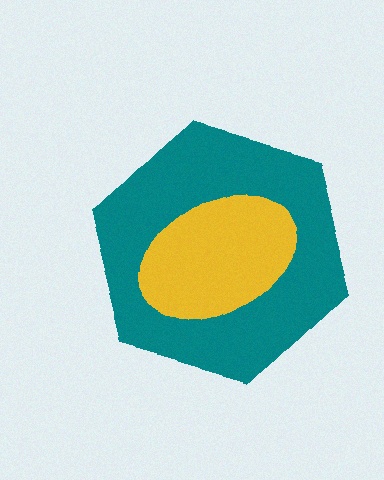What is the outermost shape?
The teal hexagon.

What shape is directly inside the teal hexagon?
The yellow ellipse.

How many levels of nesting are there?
2.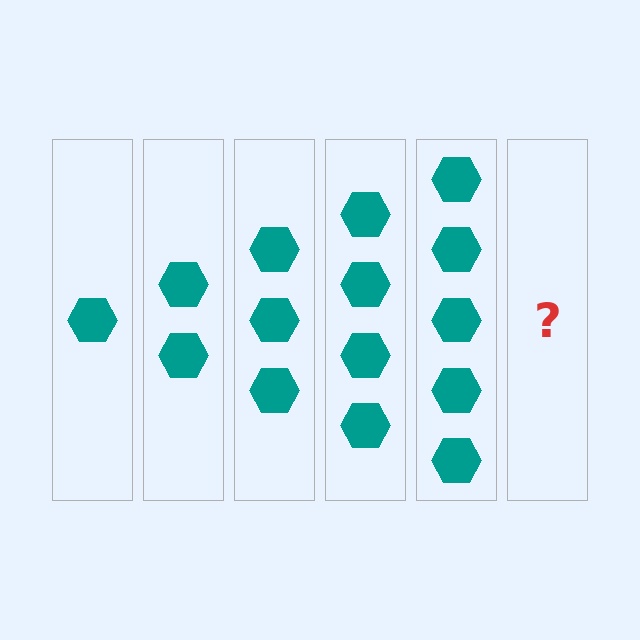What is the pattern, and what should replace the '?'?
The pattern is that each step adds one more hexagon. The '?' should be 6 hexagons.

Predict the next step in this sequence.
The next step is 6 hexagons.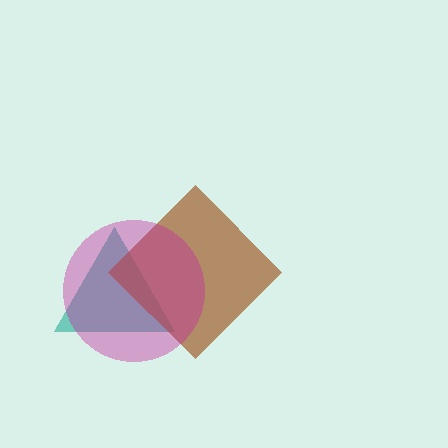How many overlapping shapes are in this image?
There are 3 overlapping shapes in the image.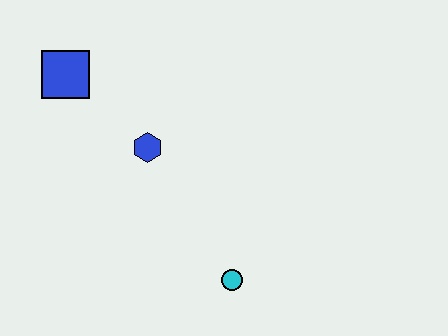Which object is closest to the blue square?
The blue hexagon is closest to the blue square.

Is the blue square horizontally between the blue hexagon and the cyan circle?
No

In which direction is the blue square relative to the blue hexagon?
The blue square is to the left of the blue hexagon.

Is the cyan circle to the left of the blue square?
No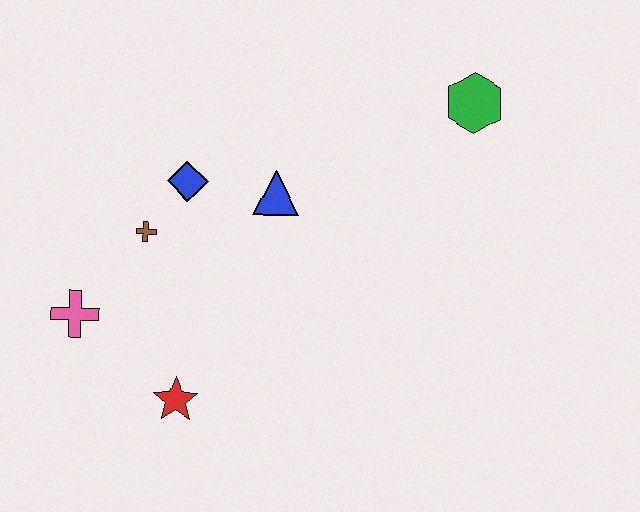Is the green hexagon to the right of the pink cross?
Yes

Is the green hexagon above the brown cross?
Yes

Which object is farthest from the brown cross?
The green hexagon is farthest from the brown cross.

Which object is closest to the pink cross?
The brown cross is closest to the pink cross.